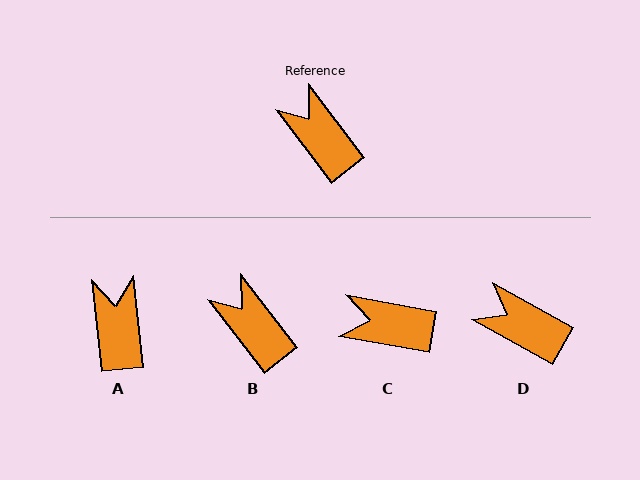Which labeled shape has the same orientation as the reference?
B.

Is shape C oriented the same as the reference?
No, it is off by about 43 degrees.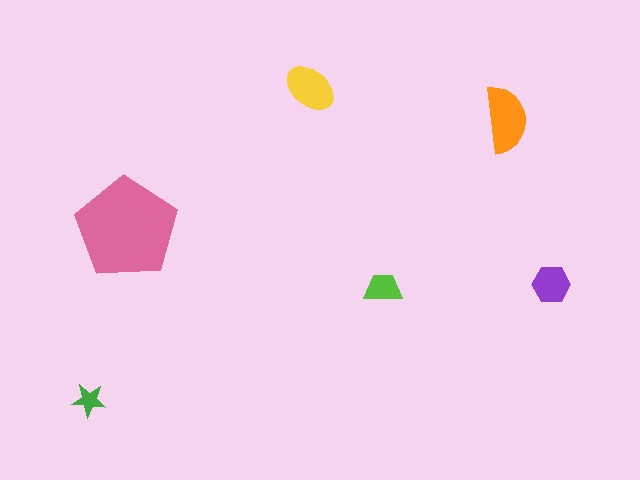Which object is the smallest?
The green star.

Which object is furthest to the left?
The green star is leftmost.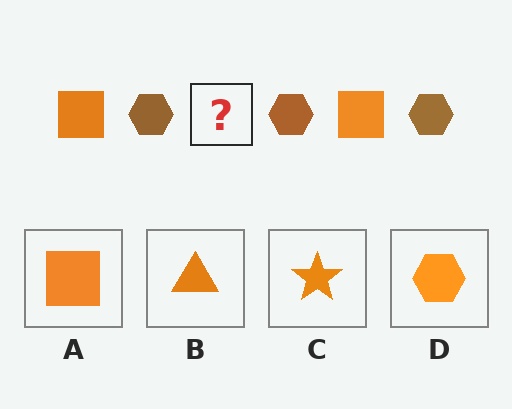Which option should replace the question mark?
Option A.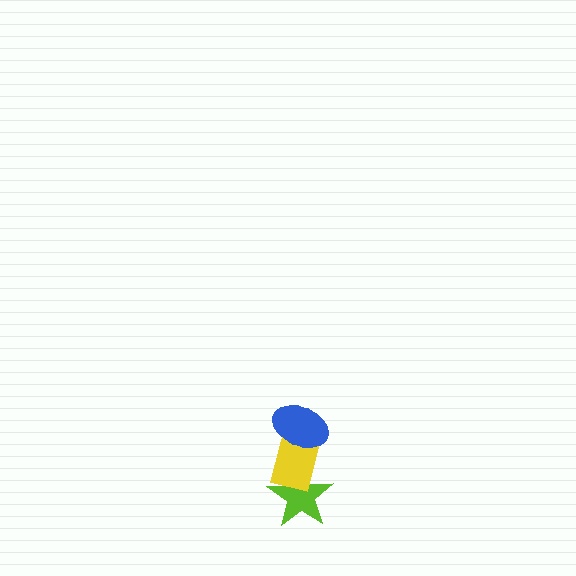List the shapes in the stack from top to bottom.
From top to bottom: the blue ellipse, the yellow rectangle, the lime star.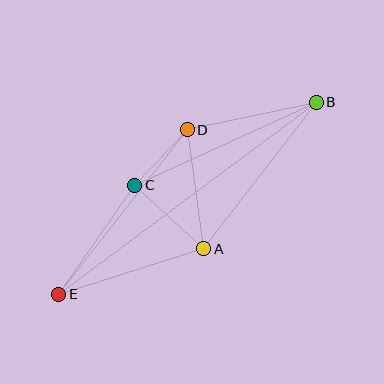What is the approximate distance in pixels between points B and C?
The distance between B and C is approximately 200 pixels.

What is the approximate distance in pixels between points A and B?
The distance between A and B is approximately 184 pixels.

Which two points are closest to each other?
Points C and D are closest to each other.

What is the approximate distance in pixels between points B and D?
The distance between B and D is approximately 132 pixels.